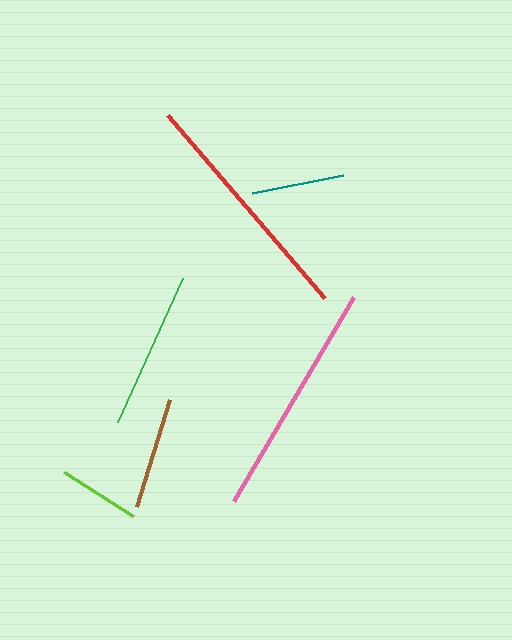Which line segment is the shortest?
The lime line is the shortest at approximately 82 pixels.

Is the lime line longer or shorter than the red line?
The red line is longer than the lime line.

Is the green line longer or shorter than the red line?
The red line is longer than the green line.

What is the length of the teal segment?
The teal segment is approximately 93 pixels long.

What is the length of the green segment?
The green segment is approximately 158 pixels long.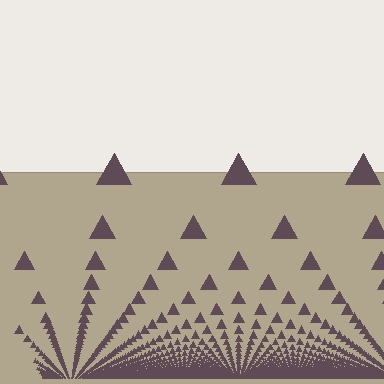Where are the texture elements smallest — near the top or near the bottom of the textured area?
Near the bottom.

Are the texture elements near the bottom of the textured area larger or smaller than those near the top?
Smaller. The gradient is inverted — elements near the bottom are smaller and denser.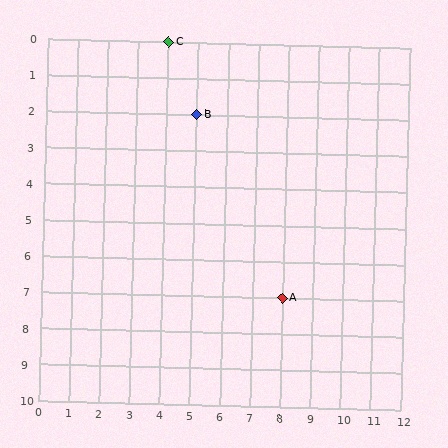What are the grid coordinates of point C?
Point C is at grid coordinates (4, 0).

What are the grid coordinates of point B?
Point B is at grid coordinates (5, 2).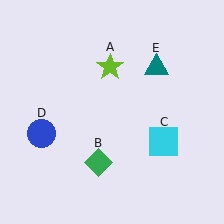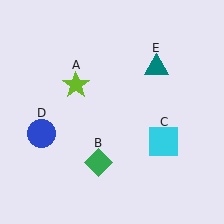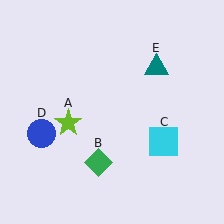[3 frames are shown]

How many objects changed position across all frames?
1 object changed position: lime star (object A).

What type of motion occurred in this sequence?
The lime star (object A) rotated counterclockwise around the center of the scene.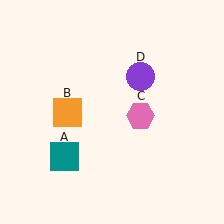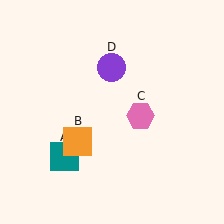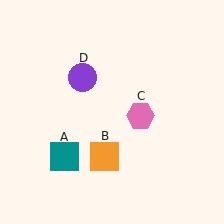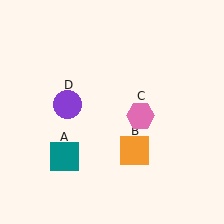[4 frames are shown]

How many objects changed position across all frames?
2 objects changed position: orange square (object B), purple circle (object D).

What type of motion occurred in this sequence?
The orange square (object B), purple circle (object D) rotated counterclockwise around the center of the scene.